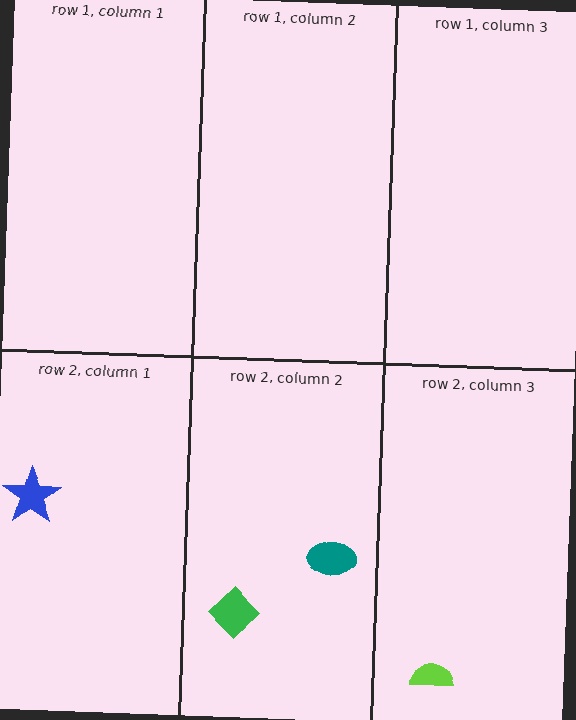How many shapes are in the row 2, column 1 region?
1.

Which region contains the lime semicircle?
The row 2, column 3 region.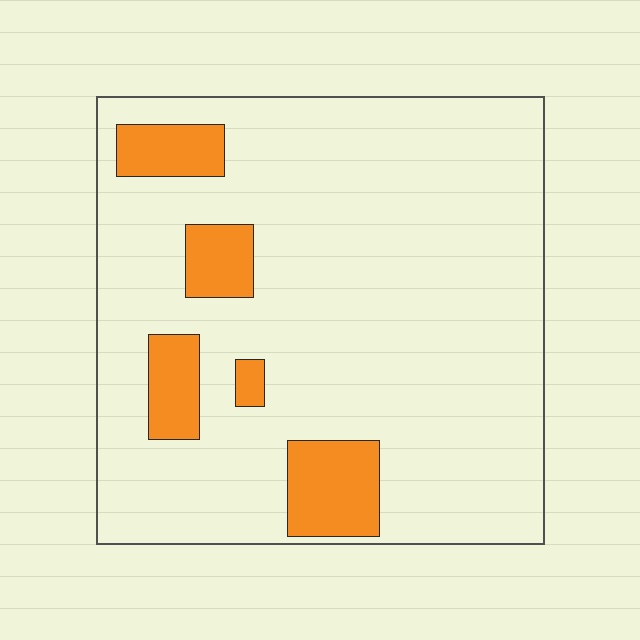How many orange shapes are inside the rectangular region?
5.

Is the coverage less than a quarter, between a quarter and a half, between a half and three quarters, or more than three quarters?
Less than a quarter.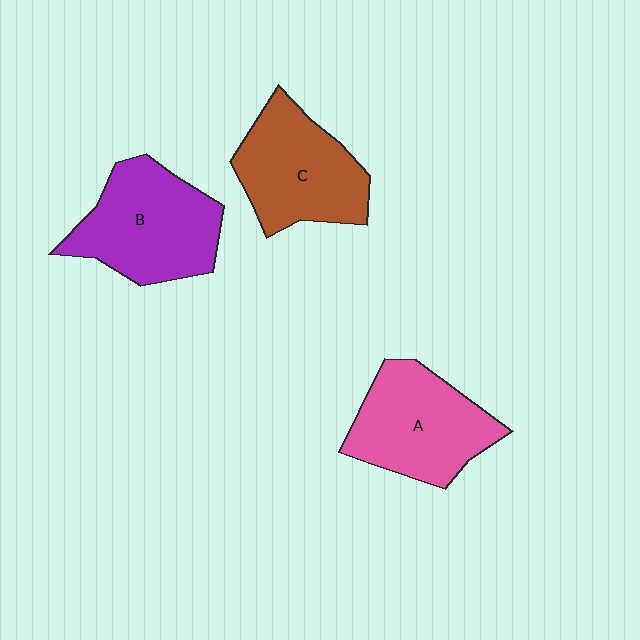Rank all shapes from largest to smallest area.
From largest to smallest: B (purple), A (pink), C (brown).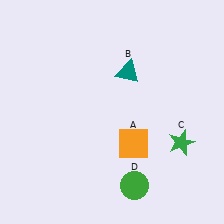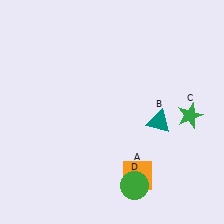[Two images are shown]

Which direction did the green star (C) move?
The green star (C) moved up.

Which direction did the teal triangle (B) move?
The teal triangle (B) moved down.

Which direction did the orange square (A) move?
The orange square (A) moved down.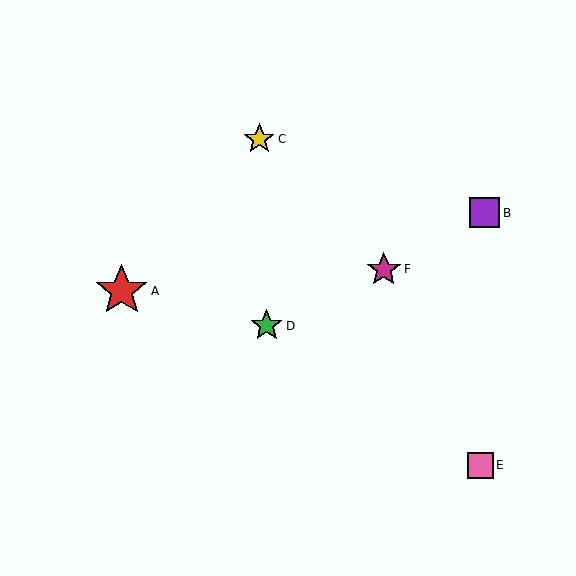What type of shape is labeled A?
Shape A is a red star.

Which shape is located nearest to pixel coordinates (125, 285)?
The red star (labeled A) at (122, 291) is nearest to that location.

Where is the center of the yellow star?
The center of the yellow star is at (259, 139).